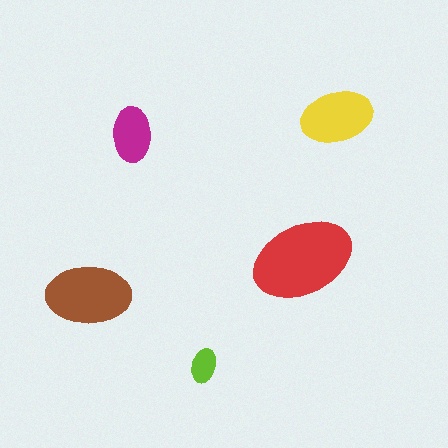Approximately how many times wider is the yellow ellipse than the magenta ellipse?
About 1.5 times wider.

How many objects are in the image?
There are 5 objects in the image.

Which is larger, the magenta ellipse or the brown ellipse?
The brown one.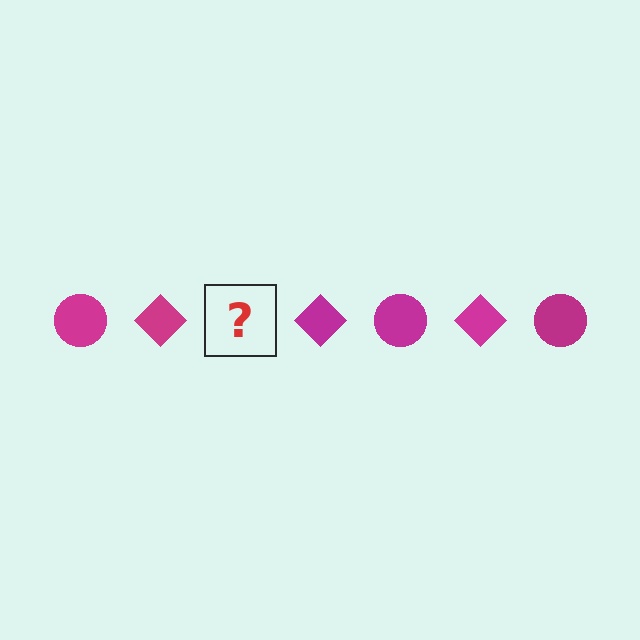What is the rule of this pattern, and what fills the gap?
The rule is that the pattern cycles through circle, diamond shapes in magenta. The gap should be filled with a magenta circle.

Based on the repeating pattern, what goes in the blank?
The blank should be a magenta circle.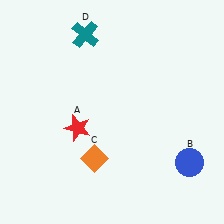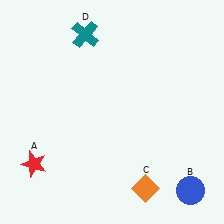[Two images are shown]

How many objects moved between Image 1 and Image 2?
3 objects moved between the two images.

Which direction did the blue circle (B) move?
The blue circle (B) moved down.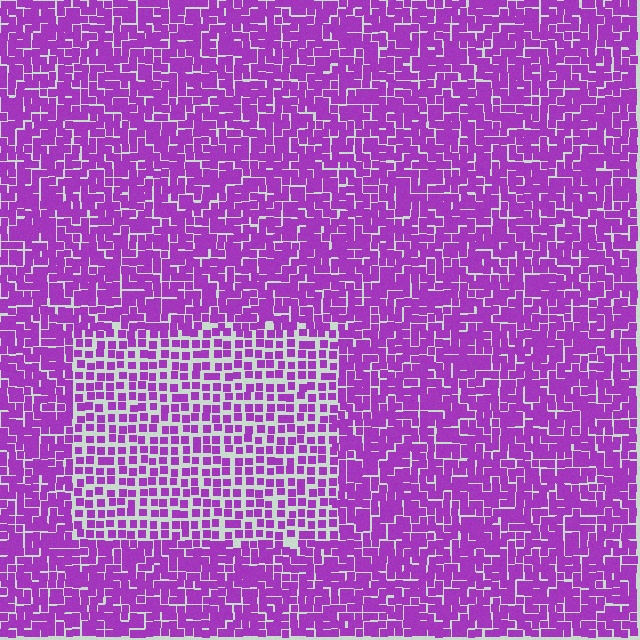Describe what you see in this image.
The image contains small purple elements arranged at two different densities. A rectangle-shaped region is visible where the elements are less densely packed than the surrounding area.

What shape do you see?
I see a rectangle.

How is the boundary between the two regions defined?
The boundary is defined by a change in element density (approximately 1.7x ratio). All elements are the same color, size, and shape.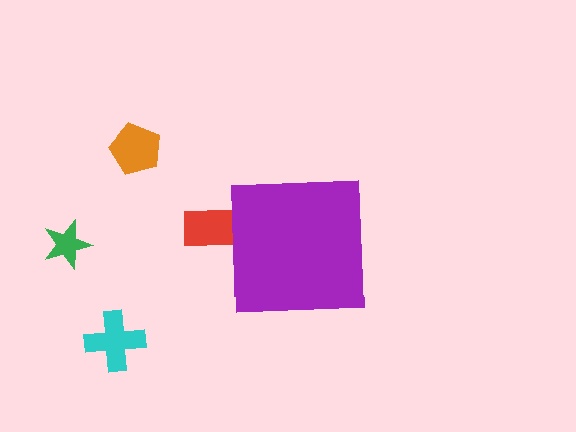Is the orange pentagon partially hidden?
No, the orange pentagon is fully visible.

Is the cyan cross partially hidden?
No, the cyan cross is fully visible.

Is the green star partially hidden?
No, the green star is fully visible.